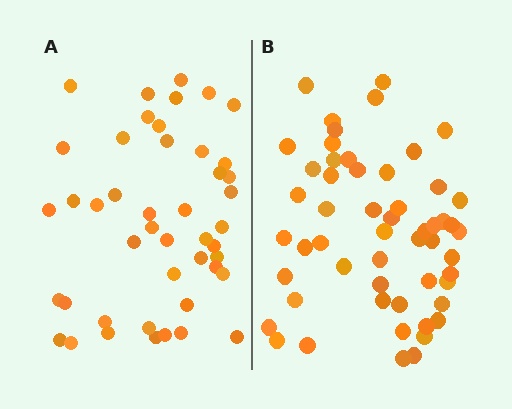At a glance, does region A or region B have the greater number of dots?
Region B (the right region) has more dots.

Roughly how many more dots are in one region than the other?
Region B has roughly 8 or so more dots than region A.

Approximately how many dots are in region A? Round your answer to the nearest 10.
About 40 dots. (The exact count is 45, which rounds to 40.)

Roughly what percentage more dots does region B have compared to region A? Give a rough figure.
About 20% more.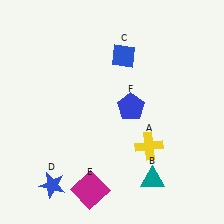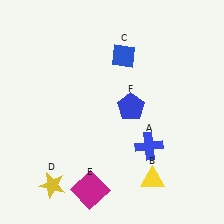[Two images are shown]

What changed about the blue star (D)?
In Image 1, D is blue. In Image 2, it changed to yellow.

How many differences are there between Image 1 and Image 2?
There are 3 differences between the two images.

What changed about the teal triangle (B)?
In Image 1, B is teal. In Image 2, it changed to yellow.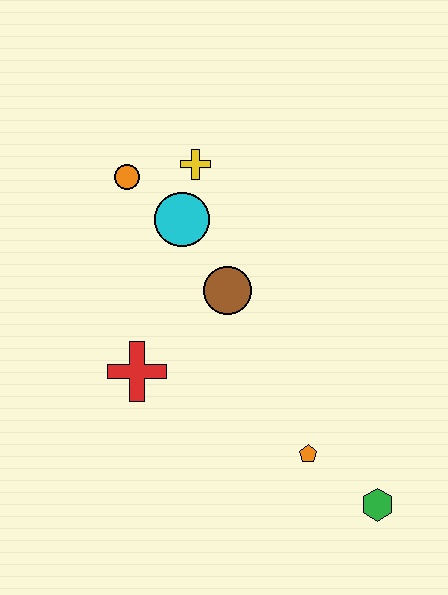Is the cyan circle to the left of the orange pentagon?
Yes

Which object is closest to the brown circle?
The cyan circle is closest to the brown circle.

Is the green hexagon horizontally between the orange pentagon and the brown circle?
No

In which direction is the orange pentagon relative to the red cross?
The orange pentagon is to the right of the red cross.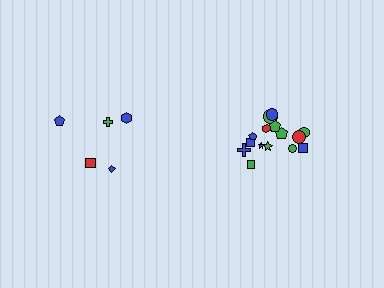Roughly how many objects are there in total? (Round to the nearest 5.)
Roughly 20 objects in total.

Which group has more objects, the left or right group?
The right group.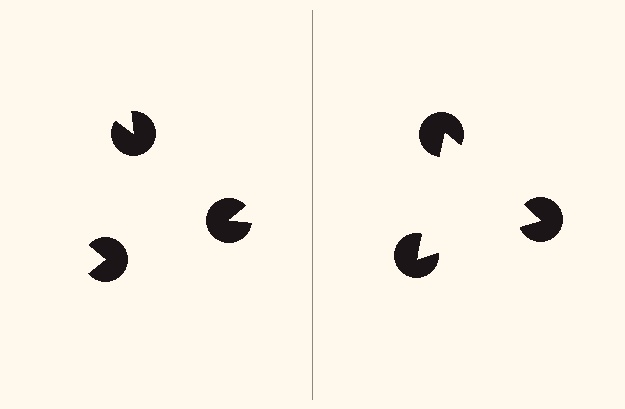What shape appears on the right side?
An illusory triangle.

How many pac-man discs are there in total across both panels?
6 — 3 on each side.